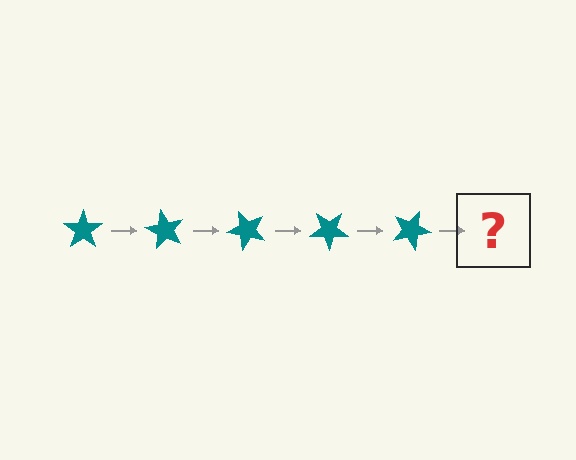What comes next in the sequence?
The next element should be a teal star rotated 300 degrees.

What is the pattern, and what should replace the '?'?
The pattern is that the star rotates 60 degrees each step. The '?' should be a teal star rotated 300 degrees.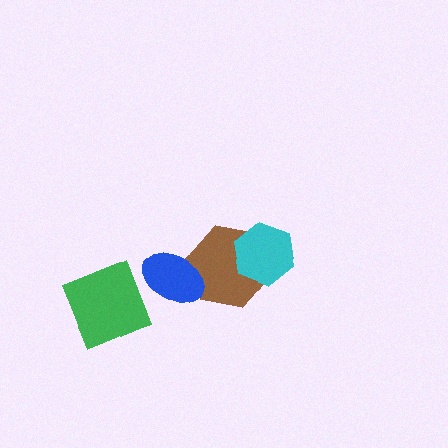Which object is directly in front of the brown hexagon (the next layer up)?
The cyan hexagon is directly in front of the brown hexagon.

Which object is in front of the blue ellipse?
The green diamond is in front of the blue ellipse.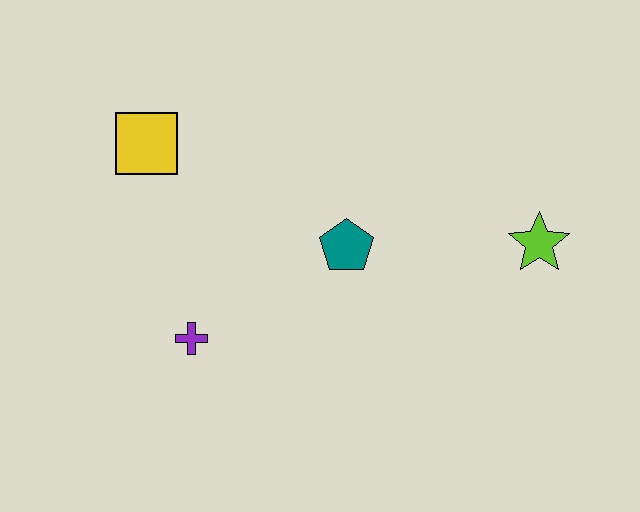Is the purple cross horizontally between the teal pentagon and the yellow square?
Yes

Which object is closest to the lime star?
The teal pentagon is closest to the lime star.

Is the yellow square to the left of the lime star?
Yes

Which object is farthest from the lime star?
The yellow square is farthest from the lime star.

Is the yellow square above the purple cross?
Yes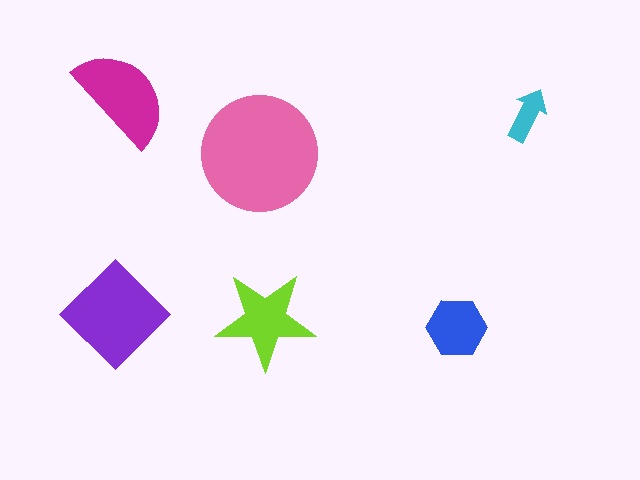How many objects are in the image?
There are 6 objects in the image.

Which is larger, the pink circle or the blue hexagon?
The pink circle.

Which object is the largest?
The pink circle.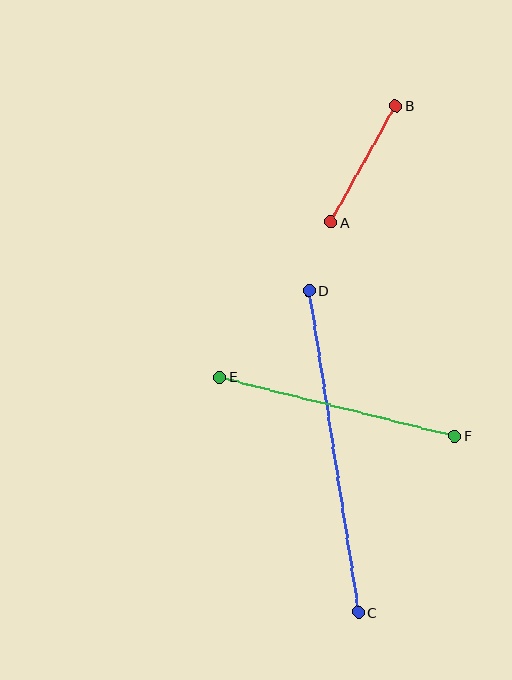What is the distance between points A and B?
The distance is approximately 133 pixels.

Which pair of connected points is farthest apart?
Points C and D are farthest apart.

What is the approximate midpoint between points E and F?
The midpoint is at approximately (337, 406) pixels.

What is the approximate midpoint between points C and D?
The midpoint is at approximately (334, 451) pixels.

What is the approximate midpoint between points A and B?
The midpoint is at approximately (363, 164) pixels.